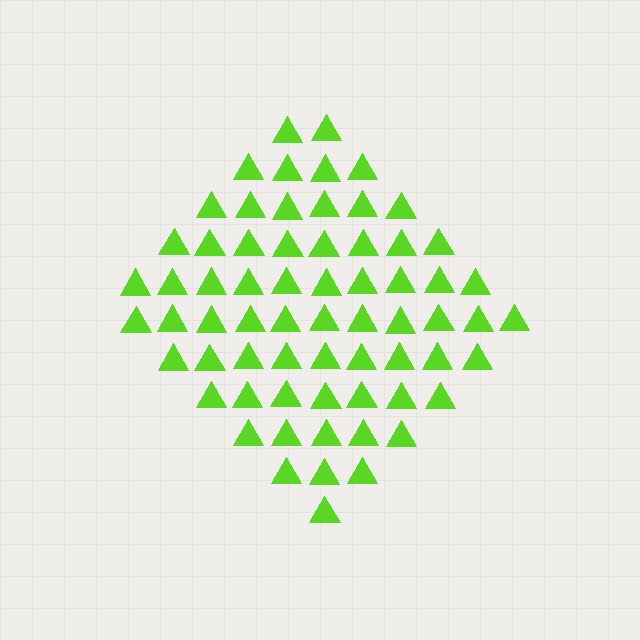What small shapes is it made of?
It is made of small triangles.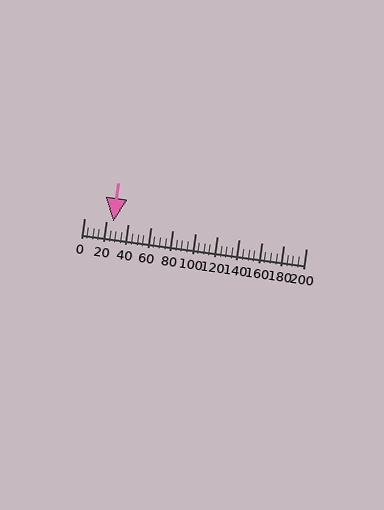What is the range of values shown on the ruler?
The ruler shows values from 0 to 200.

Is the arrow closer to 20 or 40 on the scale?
The arrow is closer to 20.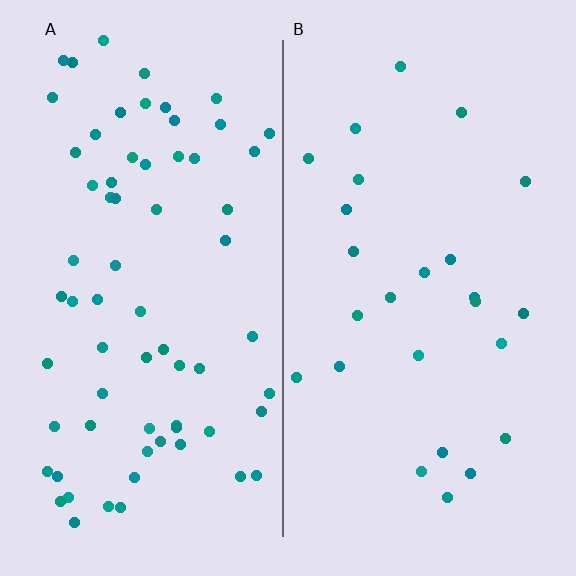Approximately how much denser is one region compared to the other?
Approximately 2.7× — region A over region B.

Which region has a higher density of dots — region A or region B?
A (the left).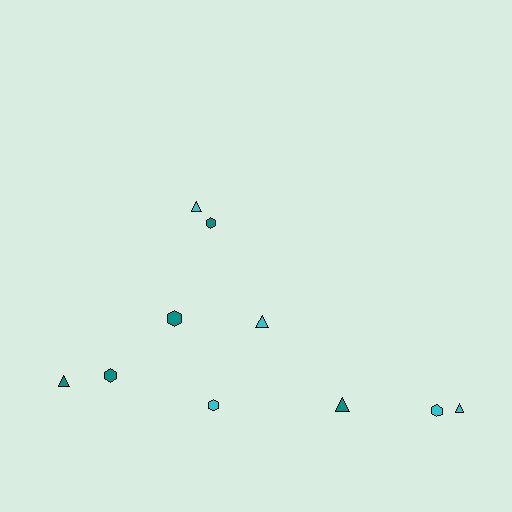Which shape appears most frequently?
Hexagon, with 5 objects.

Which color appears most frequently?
Cyan, with 5 objects.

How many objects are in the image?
There are 10 objects.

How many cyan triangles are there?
There are 3 cyan triangles.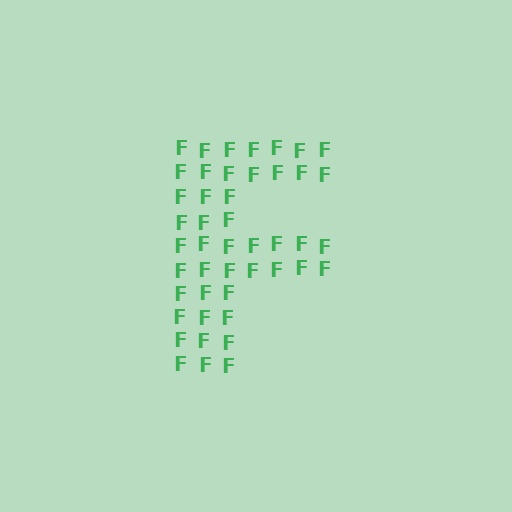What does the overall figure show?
The overall figure shows the letter F.